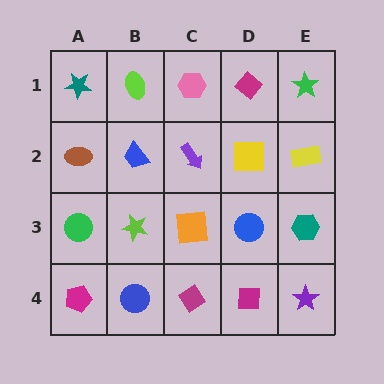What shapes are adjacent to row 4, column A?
A green circle (row 3, column A), a blue circle (row 4, column B).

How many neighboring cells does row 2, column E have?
3.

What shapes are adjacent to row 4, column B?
A lime star (row 3, column B), a magenta pentagon (row 4, column A), a magenta diamond (row 4, column C).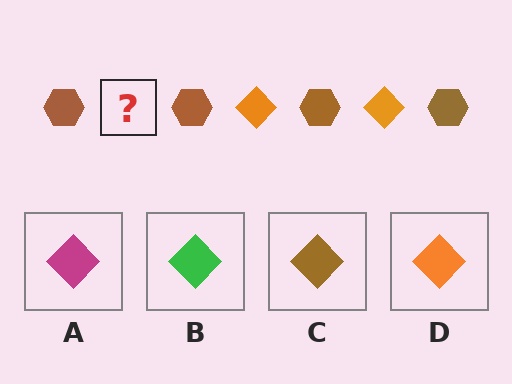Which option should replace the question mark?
Option D.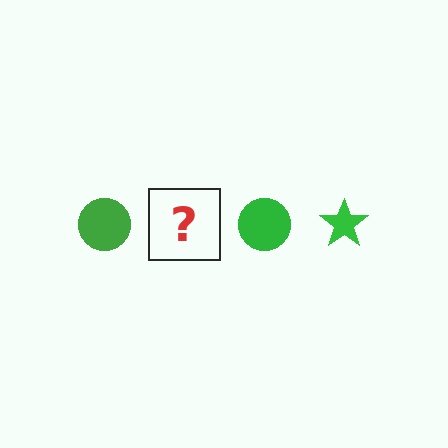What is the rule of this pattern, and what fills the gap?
The rule is that the pattern cycles through circle, star shapes in green. The gap should be filled with a green star.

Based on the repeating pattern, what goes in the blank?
The blank should be a green star.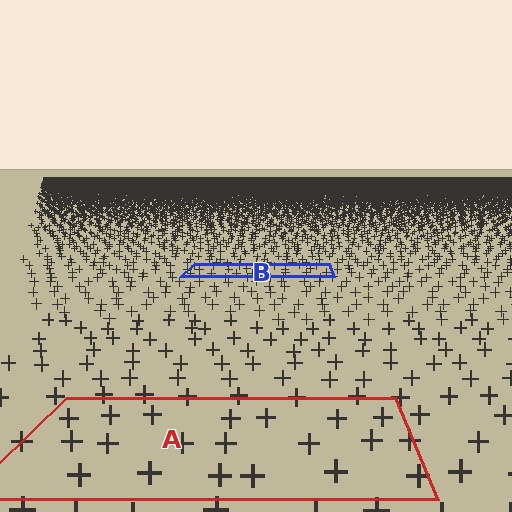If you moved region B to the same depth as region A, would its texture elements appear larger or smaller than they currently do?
They would appear larger. At a closer depth, the same texture elements are projected at a bigger on-screen size.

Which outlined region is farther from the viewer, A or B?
Region B is farther from the viewer — the texture elements inside it appear smaller and more densely packed.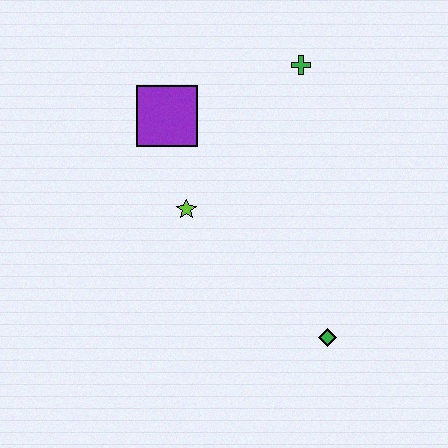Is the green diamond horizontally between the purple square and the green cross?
No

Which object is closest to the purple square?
The lime star is closest to the purple square.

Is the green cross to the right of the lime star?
Yes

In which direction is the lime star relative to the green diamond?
The lime star is to the left of the green diamond.